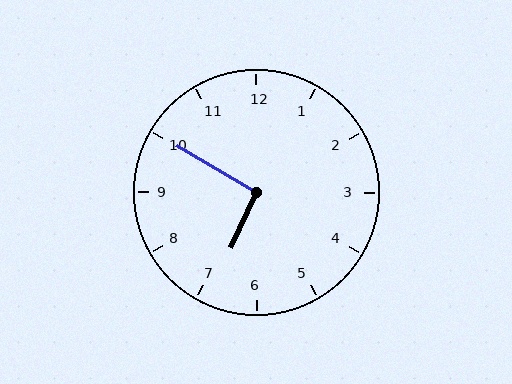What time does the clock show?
6:50.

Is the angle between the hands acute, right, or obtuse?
It is right.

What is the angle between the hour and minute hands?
Approximately 95 degrees.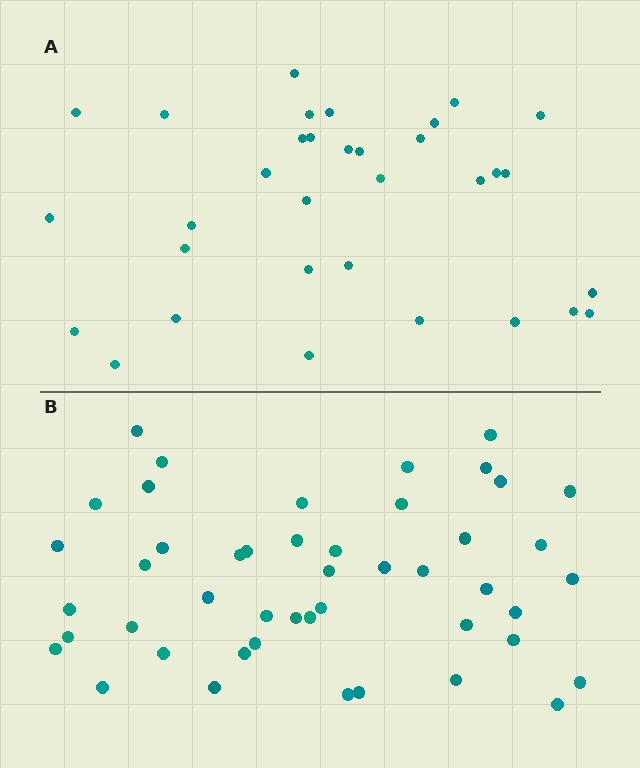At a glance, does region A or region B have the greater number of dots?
Region B (the bottom region) has more dots.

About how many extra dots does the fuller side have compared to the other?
Region B has approximately 15 more dots than region A.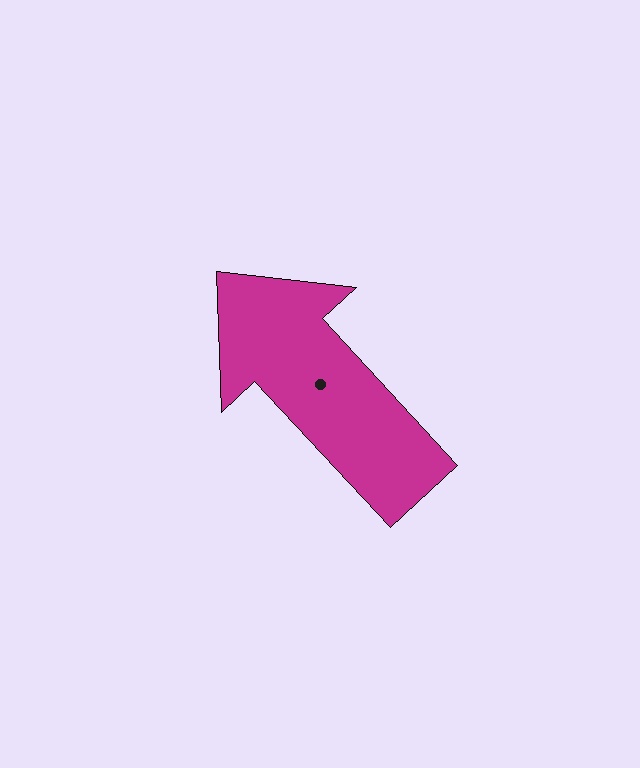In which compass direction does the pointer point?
Northwest.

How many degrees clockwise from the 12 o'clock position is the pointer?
Approximately 317 degrees.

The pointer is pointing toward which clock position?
Roughly 11 o'clock.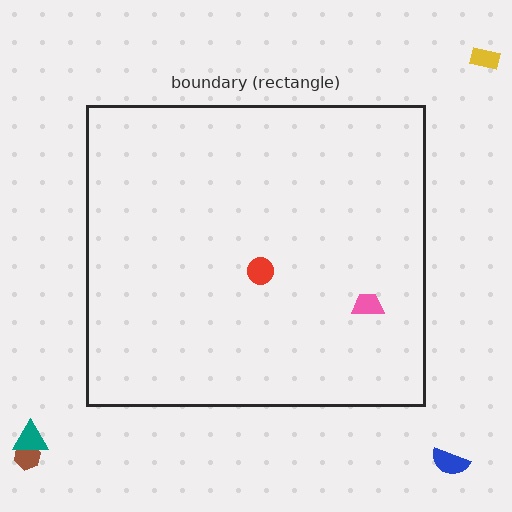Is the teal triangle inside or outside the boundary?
Outside.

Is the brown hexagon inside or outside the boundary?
Outside.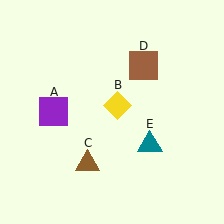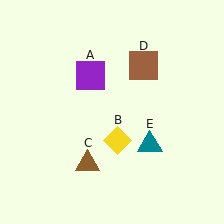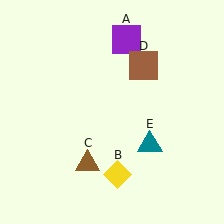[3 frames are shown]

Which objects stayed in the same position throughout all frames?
Brown triangle (object C) and brown square (object D) and teal triangle (object E) remained stationary.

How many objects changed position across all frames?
2 objects changed position: purple square (object A), yellow diamond (object B).